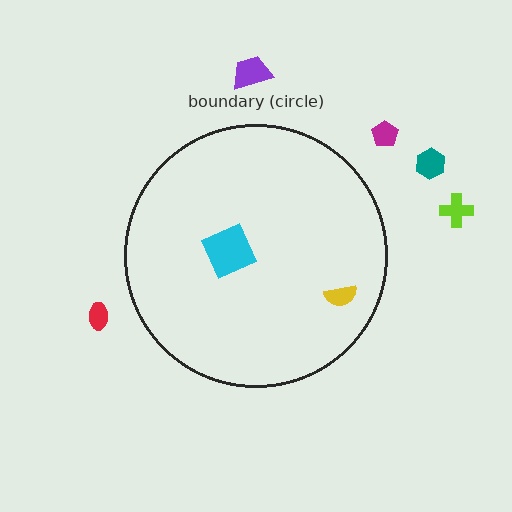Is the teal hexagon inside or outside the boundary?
Outside.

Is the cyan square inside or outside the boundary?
Inside.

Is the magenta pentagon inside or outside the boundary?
Outside.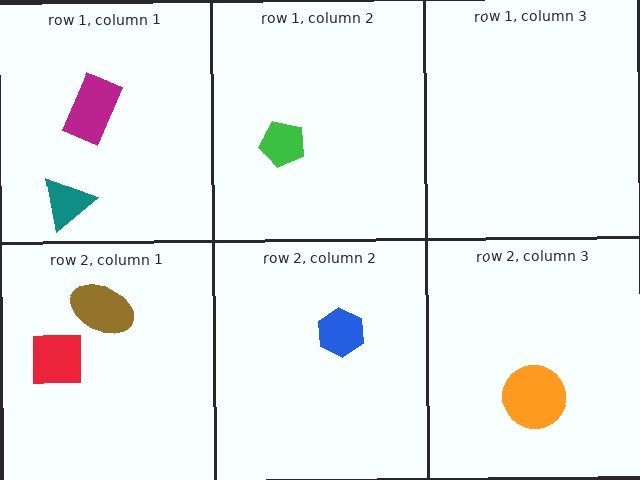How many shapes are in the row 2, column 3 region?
1.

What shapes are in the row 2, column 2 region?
The blue hexagon.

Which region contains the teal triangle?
The row 1, column 1 region.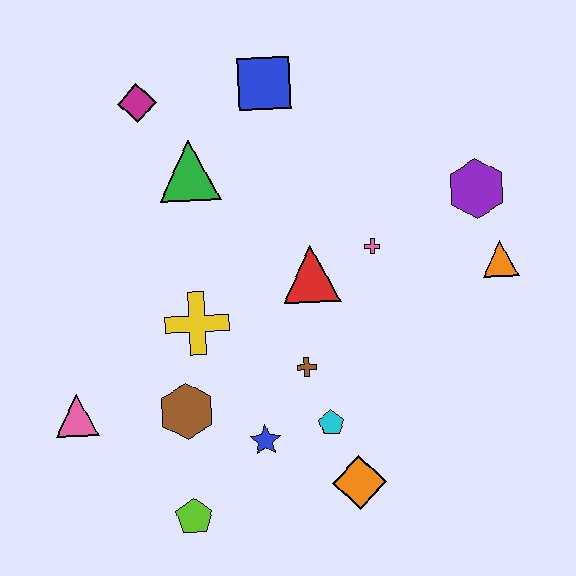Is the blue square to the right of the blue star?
Yes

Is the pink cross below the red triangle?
No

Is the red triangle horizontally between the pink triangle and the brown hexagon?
No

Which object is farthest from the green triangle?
The orange diamond is farthest from the green triangle.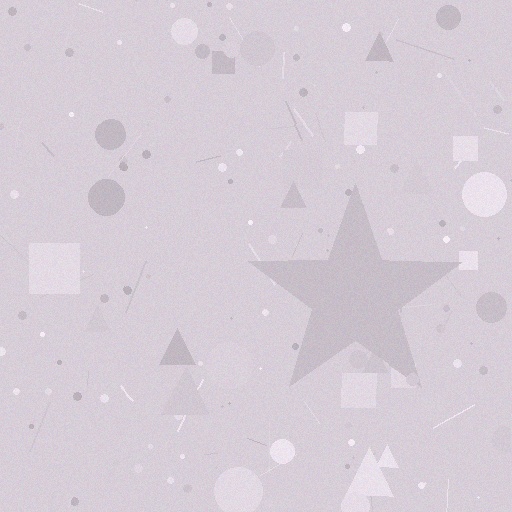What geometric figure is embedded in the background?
A star is embedded in the background.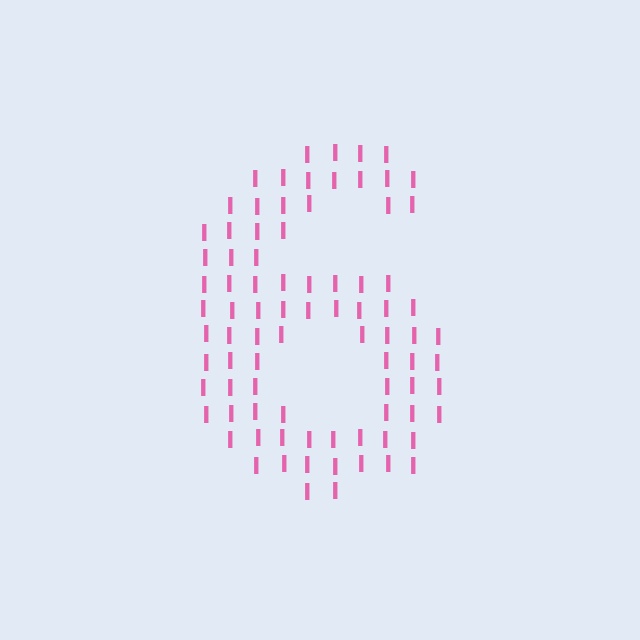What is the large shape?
The large shape is the digit 6.